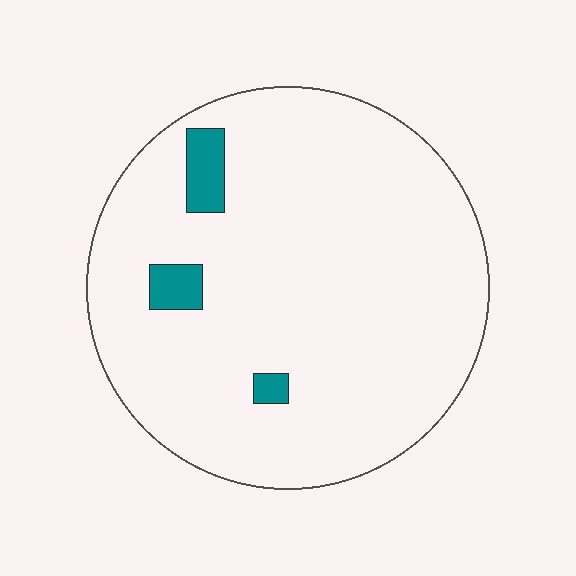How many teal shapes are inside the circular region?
3.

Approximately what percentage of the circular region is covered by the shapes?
Approximately 5%.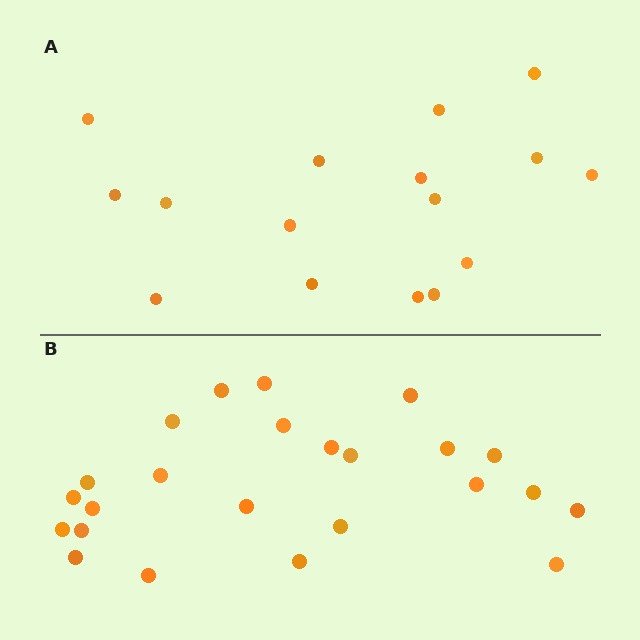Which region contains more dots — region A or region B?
Region B (the bottom region) has more dots.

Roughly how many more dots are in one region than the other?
Region B has roughly 8 or so more dots than region A.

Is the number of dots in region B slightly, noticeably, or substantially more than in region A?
Region B has substantially more. The ratio is roughly 1.5 to 1.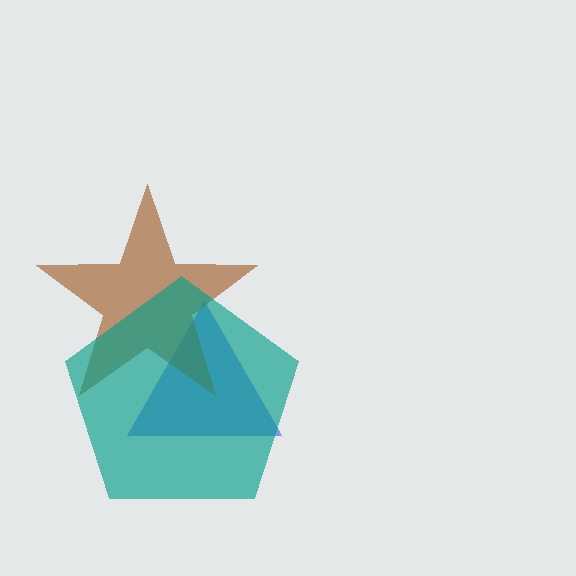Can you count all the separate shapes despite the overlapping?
Yes, there are 3 separate shapes.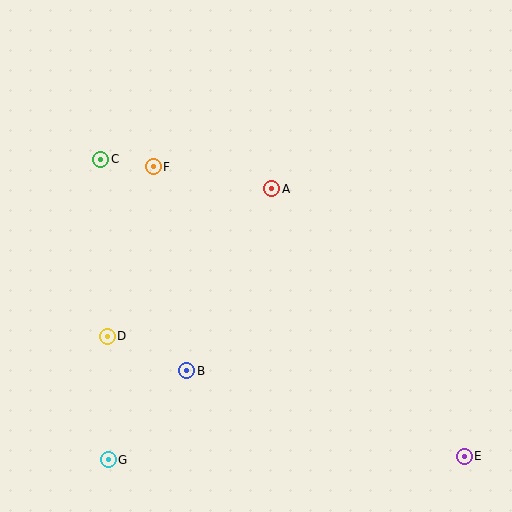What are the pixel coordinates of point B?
Point B is at (187, 371).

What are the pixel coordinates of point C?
Point C is at (101, 159).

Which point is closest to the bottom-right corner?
Point E is closest to the bottom-right corner.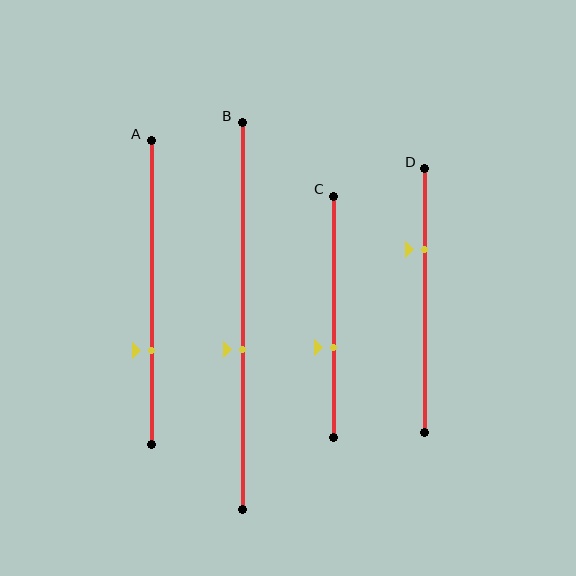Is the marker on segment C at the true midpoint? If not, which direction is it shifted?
No, the marker on segment C is shifted downward by about 13% of the segment length.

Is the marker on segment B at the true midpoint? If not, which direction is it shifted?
No, the marker on segment B is shifted downward by about 9% of the segment length.